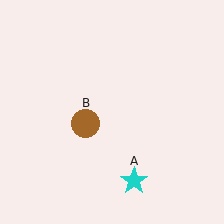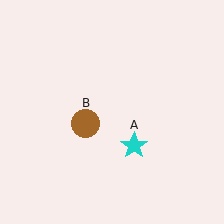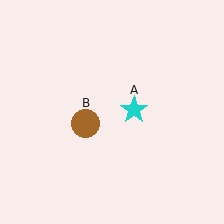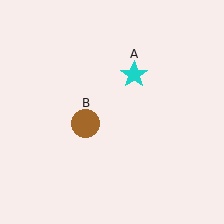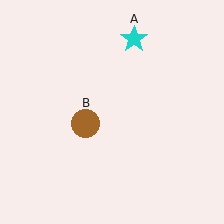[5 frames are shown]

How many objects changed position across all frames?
1 object changed position: cyan star (object A).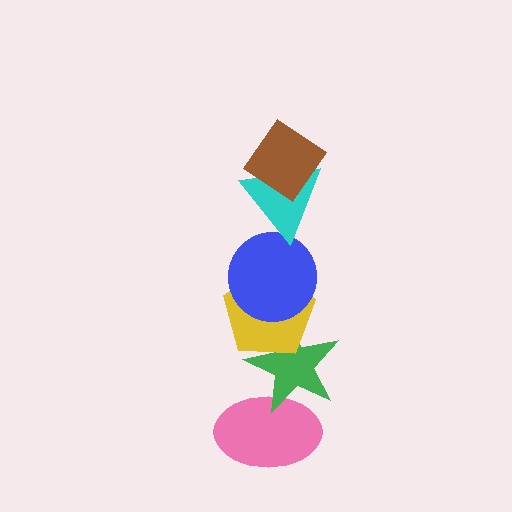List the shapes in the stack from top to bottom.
From top to bottom: the brown diamond, the cyan triangle, the blue circle, the yellow pentagon, the green star, the pink ellipse.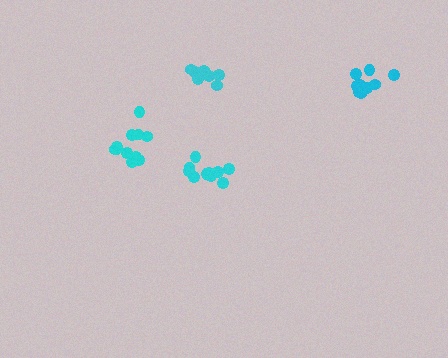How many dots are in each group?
Group 1: 9 dots, Group 2: 7 dots, Group 3: 11 dots, Group 4: 10 dots (37 total).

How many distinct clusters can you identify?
There are 4 distinct clusters.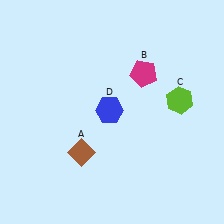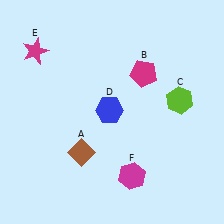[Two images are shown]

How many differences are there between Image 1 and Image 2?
There are 2 differences between the two images.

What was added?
A magenta star (E), a magenta hexagon (F) were added in Image 2.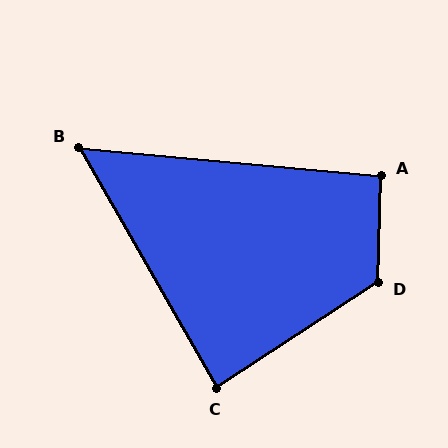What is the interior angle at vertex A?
Approximately 94 degrees (approximately right).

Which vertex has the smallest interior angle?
B, at approximately 55 degrees.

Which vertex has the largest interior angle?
D, at approximately 125 degrees.